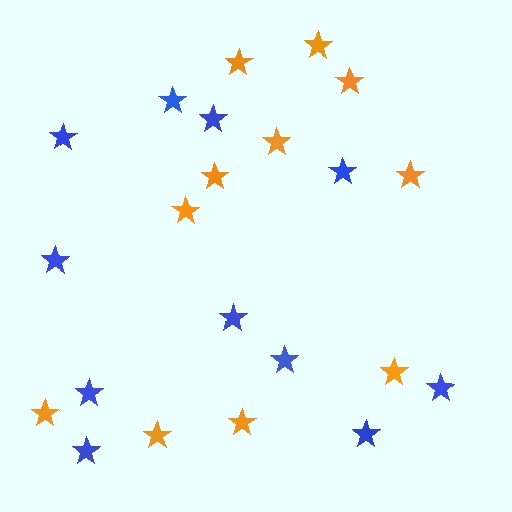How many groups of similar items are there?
There are 2 groups: one group of blue stars (11) and one group of orange stars (11).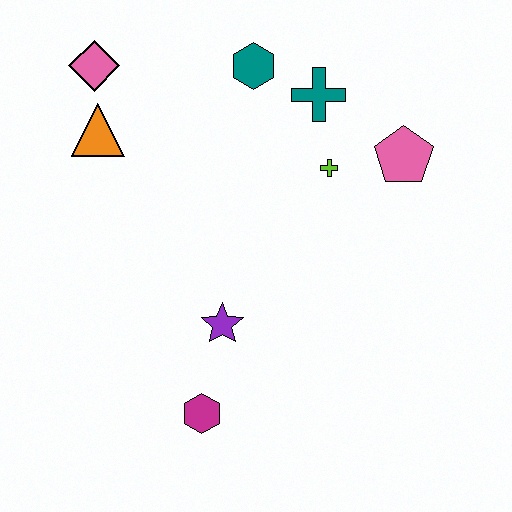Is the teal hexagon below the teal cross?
No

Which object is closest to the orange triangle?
The pink diamond is closest to the orange triangle.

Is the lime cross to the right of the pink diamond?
Yes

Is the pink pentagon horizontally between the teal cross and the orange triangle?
No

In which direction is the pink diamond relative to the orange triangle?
The pink diamond is above the orange triangle.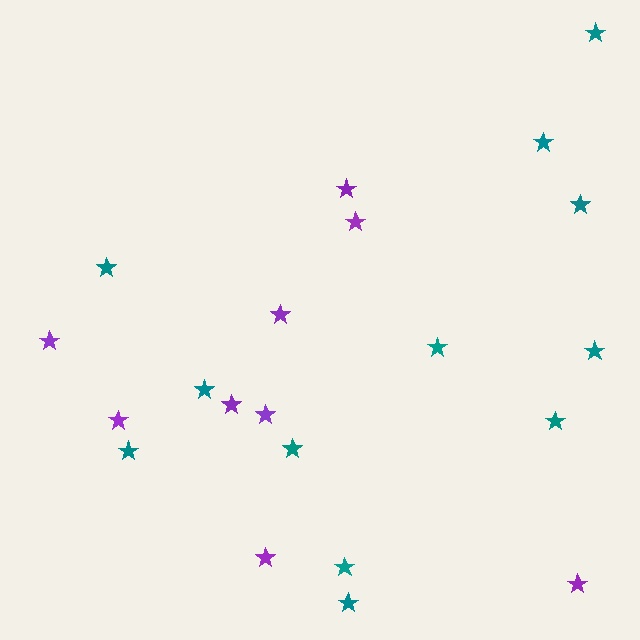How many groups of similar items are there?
There are 2 groups: one group of purple stars (9) and one group of teal stars (12).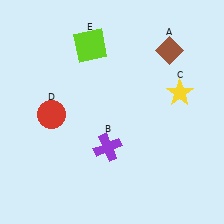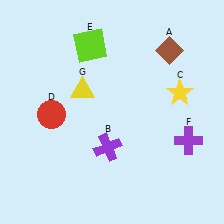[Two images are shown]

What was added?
A purple cross (F), a yellow triangle (G) were added in Image 2.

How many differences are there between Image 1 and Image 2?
There are 2 differences between the two images.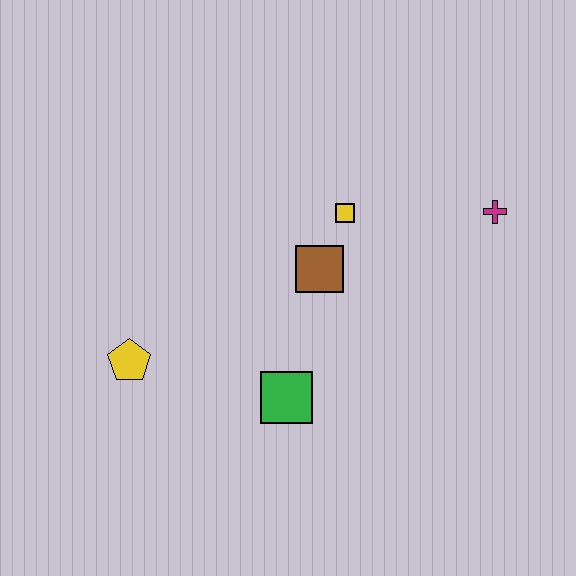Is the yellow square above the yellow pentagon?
Yes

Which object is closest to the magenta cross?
The yellow square is closest to the magenta cross.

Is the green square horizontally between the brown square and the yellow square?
No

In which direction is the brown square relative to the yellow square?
The brown square is below the yellow square.